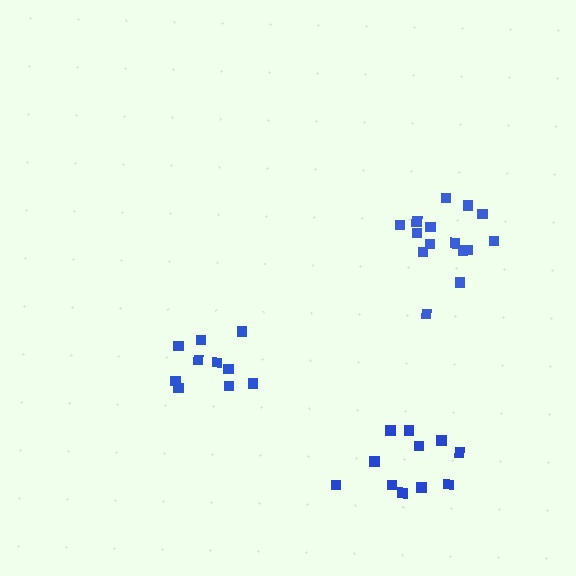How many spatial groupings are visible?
There are 3 spatial groupings.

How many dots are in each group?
Group 1: 10 dots, Group 2: 15 dots, Group 3: 11 dots (36 total).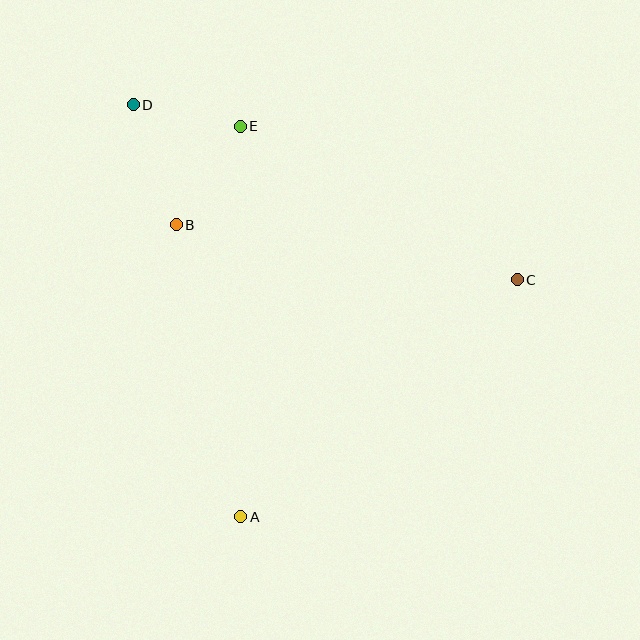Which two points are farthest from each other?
Points A and D are farthest from each other.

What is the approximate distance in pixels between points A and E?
The distance between A and E is approximately 391 pixels.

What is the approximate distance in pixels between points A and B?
The distance between A and B is approximately 299 pixels.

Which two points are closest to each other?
Points D and E are closest to each other.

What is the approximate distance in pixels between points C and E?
The distance between C and E is approximately 316 pixels.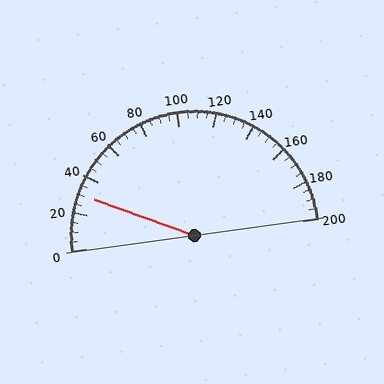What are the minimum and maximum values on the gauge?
The gauge ranges from 0 to 200.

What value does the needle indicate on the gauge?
The needle indicates approximately 30.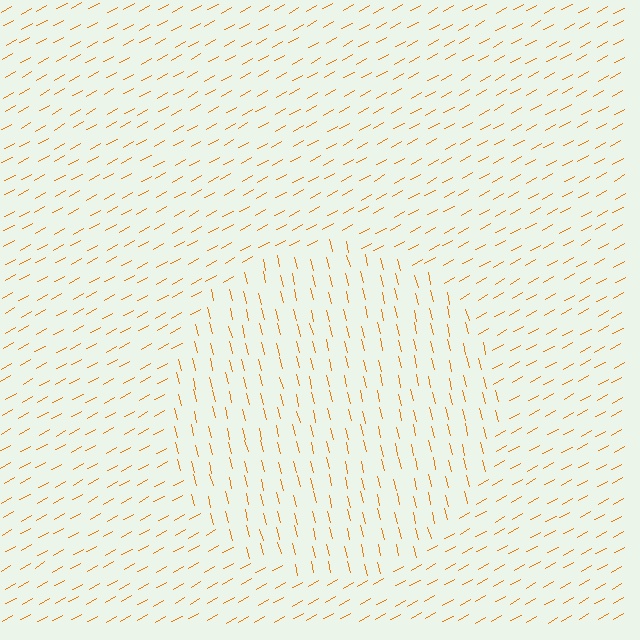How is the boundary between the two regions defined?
The boundary is defined purely by a change in line orientation (approximately 75 degrees difference). All lines are the same color and thickness.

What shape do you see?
I see a circle.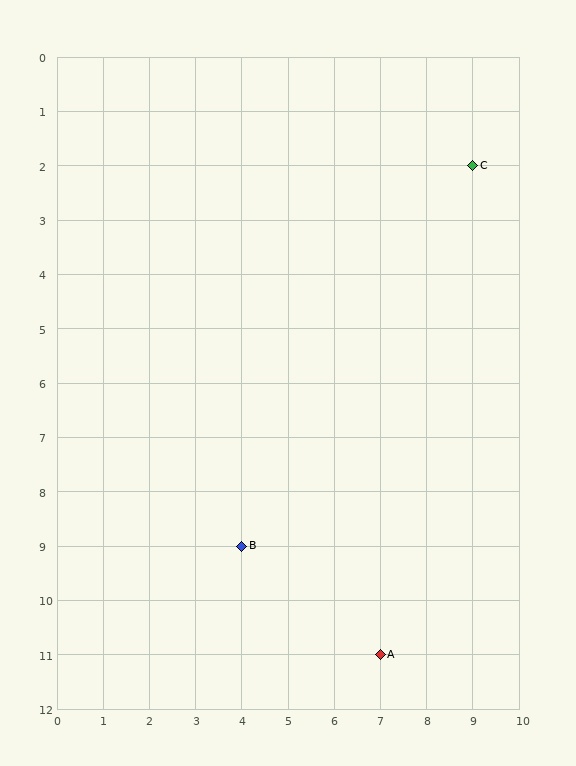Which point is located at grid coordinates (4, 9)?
Point B is at (4, 9).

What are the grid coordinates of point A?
Point A is at grid coordinates (7, 11).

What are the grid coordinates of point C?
Point C is at grid coordinates (9, 2).